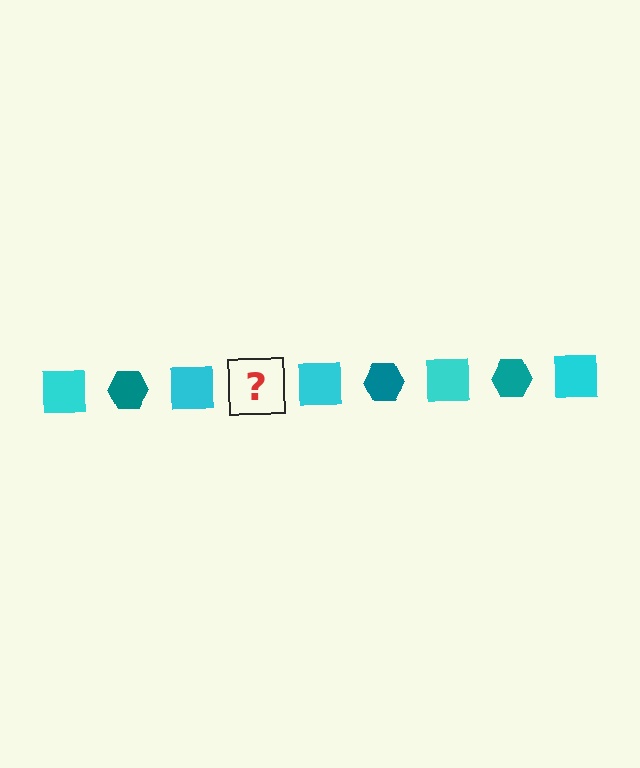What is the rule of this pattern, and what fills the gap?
The rule is that the pattern alternates between cyan square and teal hexagon. The gap should be filled with a teal hexagon.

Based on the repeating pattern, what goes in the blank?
The blank should be a teal hexagon.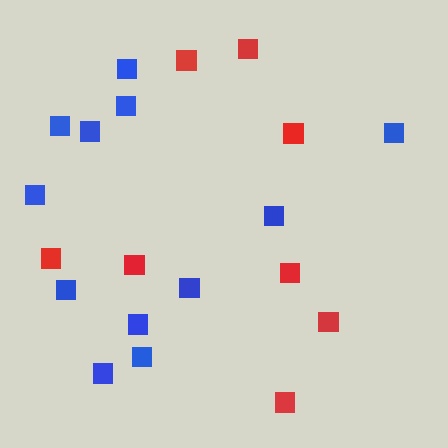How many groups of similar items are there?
There are 2 groups: one group of red squares (8) and one group of blue squares (12).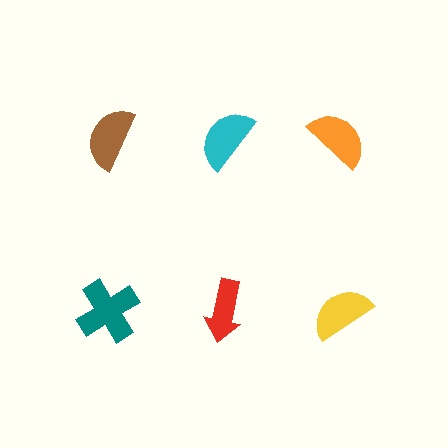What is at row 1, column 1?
A brown semicircle.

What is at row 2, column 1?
A teal cross.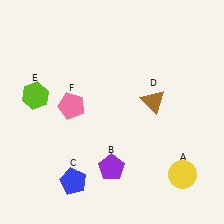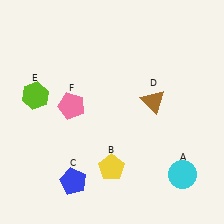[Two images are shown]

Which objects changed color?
A changed from yellow to cyan. B changed from purple to yellow.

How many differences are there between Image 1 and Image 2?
There are 2 differences between the two images.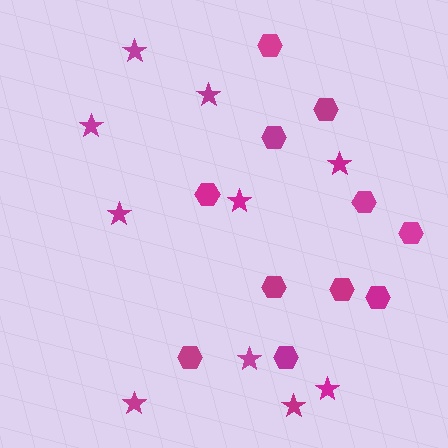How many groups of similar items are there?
There are 2 groups: one group of stars (10) and one group of hexagons (11).